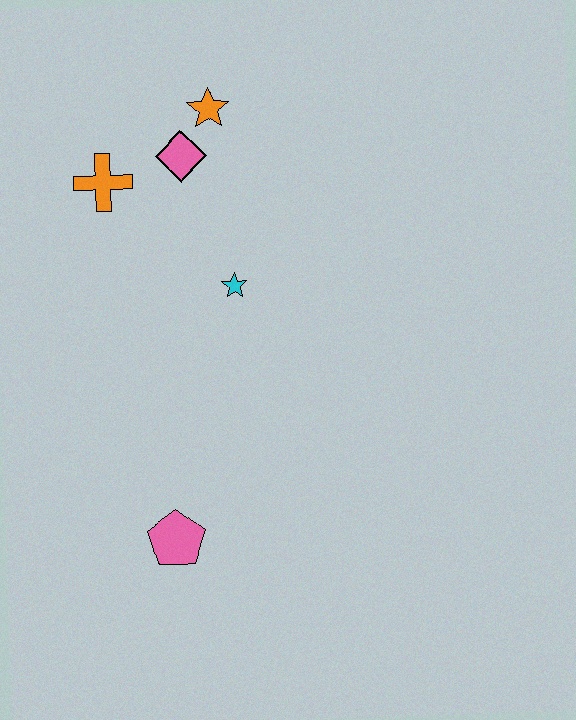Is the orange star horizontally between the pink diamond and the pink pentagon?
No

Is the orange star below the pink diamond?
No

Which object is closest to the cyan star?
The pink diamond is closest to the cyan star.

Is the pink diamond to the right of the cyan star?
No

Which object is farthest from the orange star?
The pink pentagon is farthest from the orange star.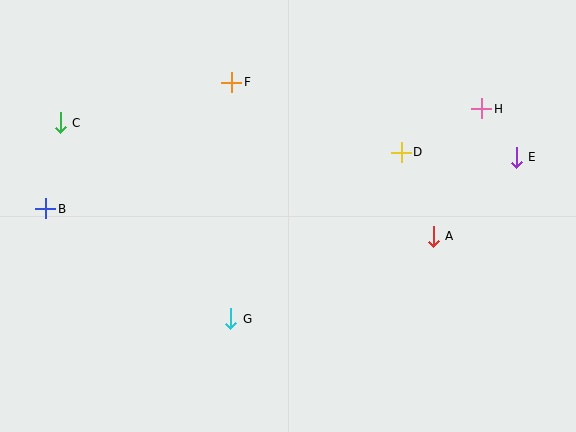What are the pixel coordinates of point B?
Point B is at (46, 209).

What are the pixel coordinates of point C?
Point C is at (60, 123).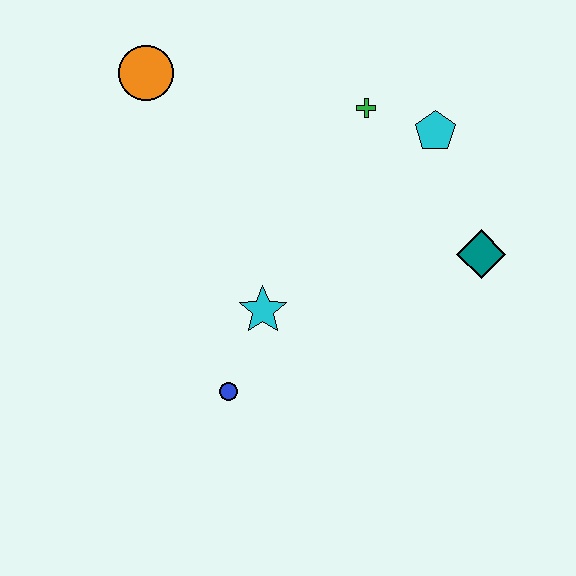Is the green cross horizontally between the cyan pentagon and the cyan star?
Yes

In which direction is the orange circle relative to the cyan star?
The orange circle is above the cyan star.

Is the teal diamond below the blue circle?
No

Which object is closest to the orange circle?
The green cross is closest to the orange circle.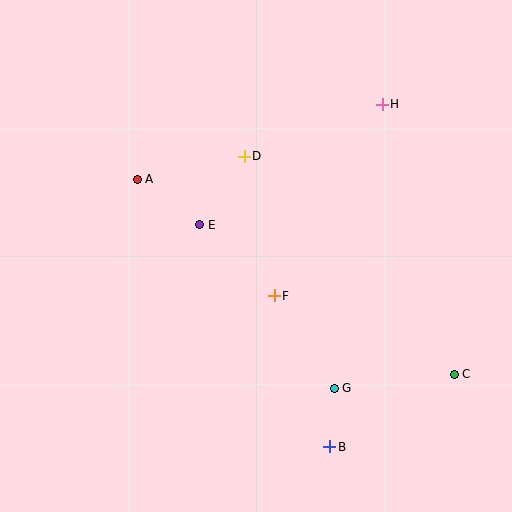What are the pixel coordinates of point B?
Point B is at (330, 447).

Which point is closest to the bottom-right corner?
Point C is closest to the bottom-right corner.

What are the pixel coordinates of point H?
Point H is at (382, 104).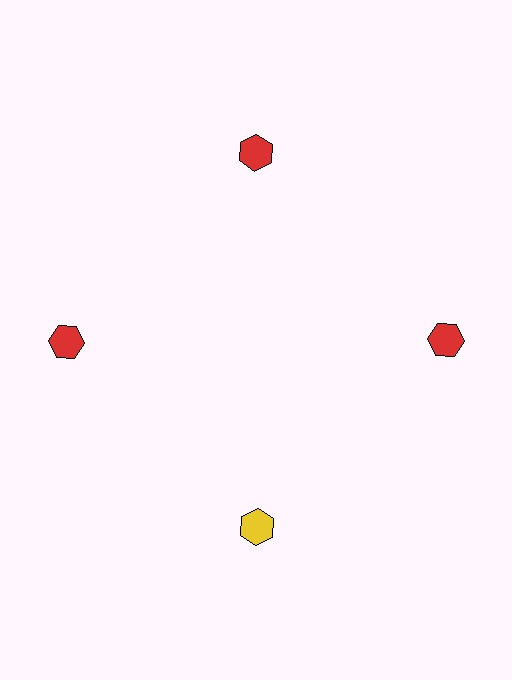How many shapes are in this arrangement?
There are 4 shapes arranged in a ring pattern.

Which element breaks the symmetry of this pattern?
The yellow hexagon at roughly the 6 o'clock position breaks the symmetry. All other shapes are red hexagons.